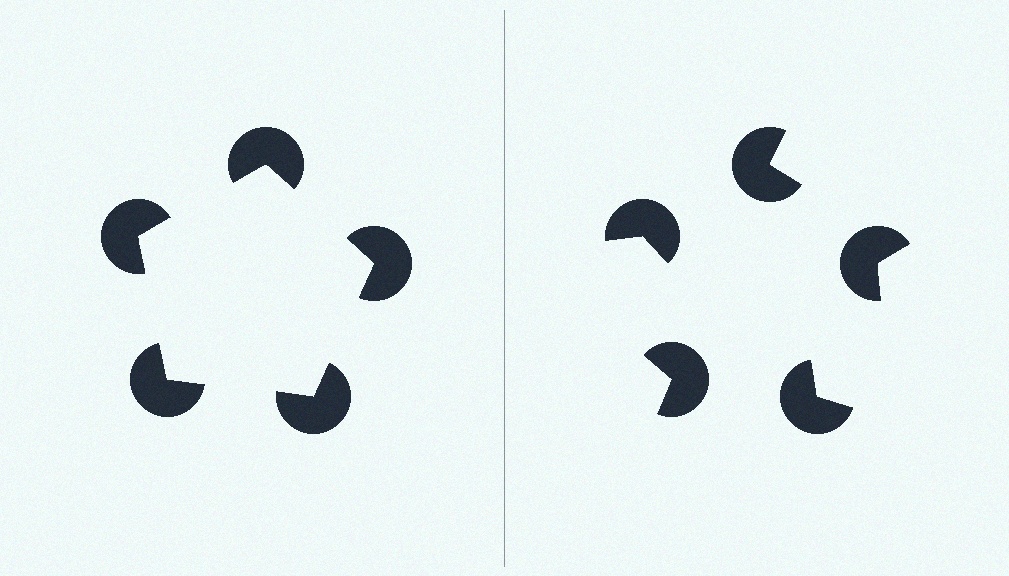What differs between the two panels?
The pac-man discs are positioned identically on both sides; only the wedge orientations differ. On the left they align to a pentagon; on the right they are misaligned.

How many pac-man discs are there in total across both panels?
10 — 5 on each side.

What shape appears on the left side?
An illusory pentagon.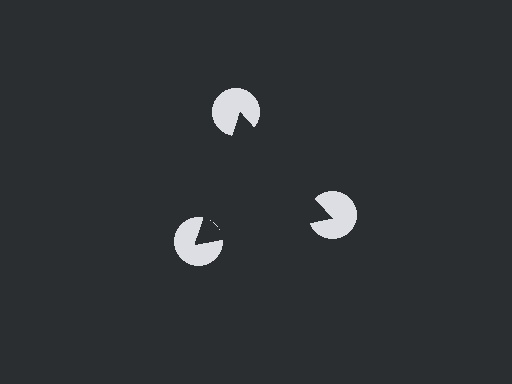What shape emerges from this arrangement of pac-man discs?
An illusory triangle — its edges are inferred from the aligned wedge cuts in the pac-man discs, not physically drawn.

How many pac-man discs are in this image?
There are 3 — one at each vertex of the illusory triangle.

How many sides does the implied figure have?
3 sides.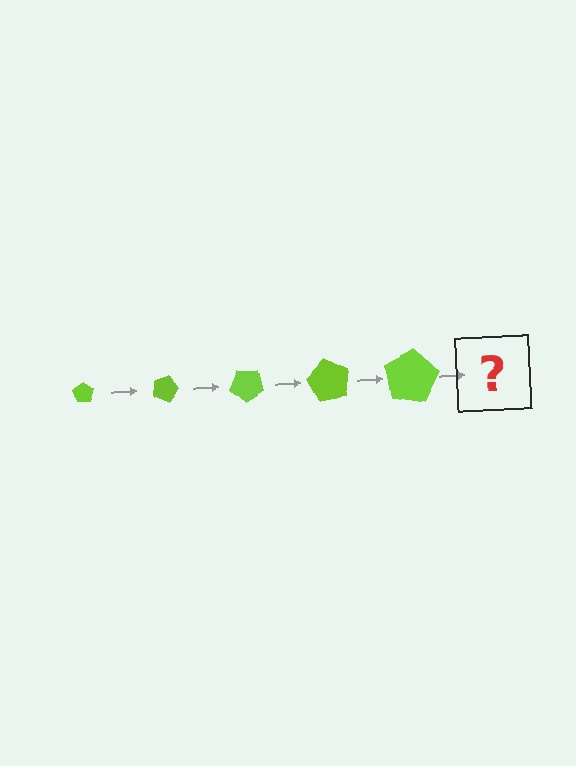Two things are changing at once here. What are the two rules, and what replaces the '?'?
The two rules are that the pentagon grows larger each step and it rotates 20 degrees each step. The '?' should be a pentagon, larger than the previous one and rotated 100 degrees from the start.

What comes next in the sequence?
The next element should be a pentagon, larger than the previous one and rotated 100 degrees from the start.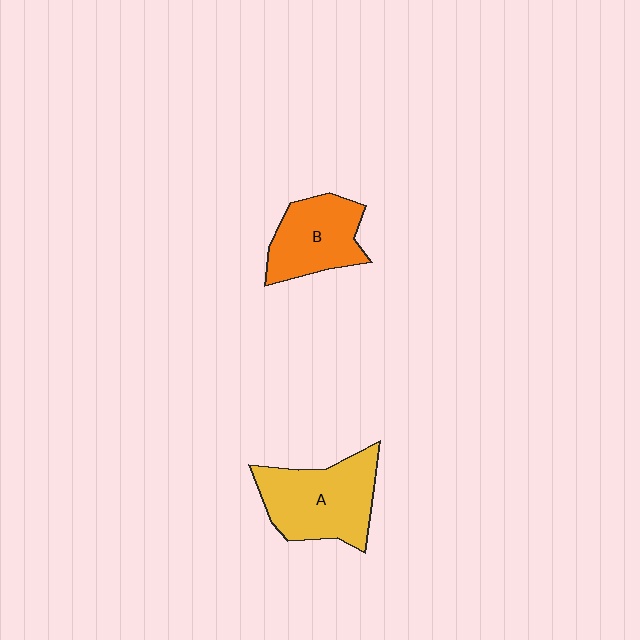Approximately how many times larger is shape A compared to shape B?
Approximately 1.3 times.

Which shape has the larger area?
Shape A (yellow).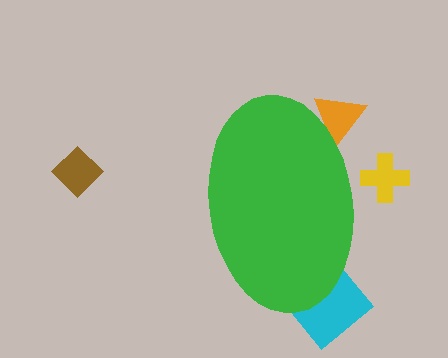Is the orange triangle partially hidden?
Yes, the orange triangle is partially hidden behind the green ellipse.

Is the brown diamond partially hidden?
No, the brown diamond is fully visible.